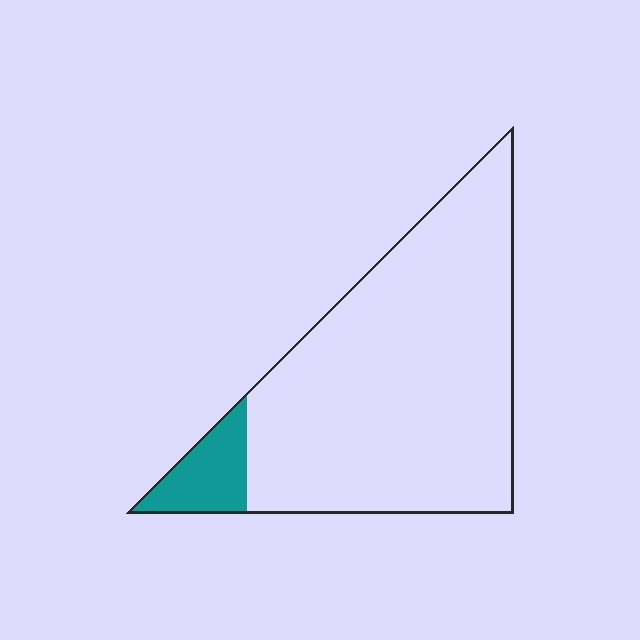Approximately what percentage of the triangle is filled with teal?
Approximately 10%.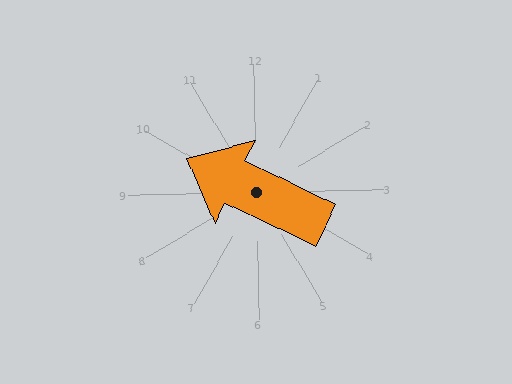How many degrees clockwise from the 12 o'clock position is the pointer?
Approximately 297 degrees.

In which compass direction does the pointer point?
Northwest.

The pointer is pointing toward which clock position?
Roughly 10 o'clock.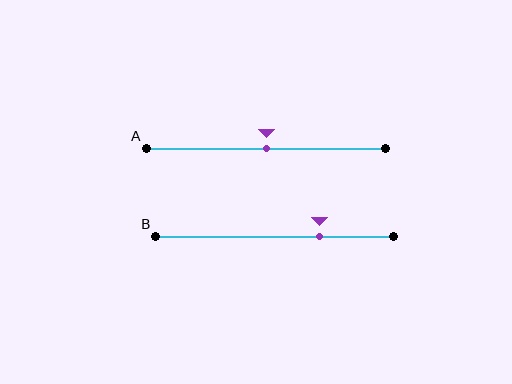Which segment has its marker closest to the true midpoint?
Segment A has its marker closest to the true midpoint.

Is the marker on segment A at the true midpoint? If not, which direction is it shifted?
Yes, the marker on segment A is at the true midpoint.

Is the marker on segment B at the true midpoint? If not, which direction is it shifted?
No, the marker on segment B is shifted to the right by about 19% of the segment length.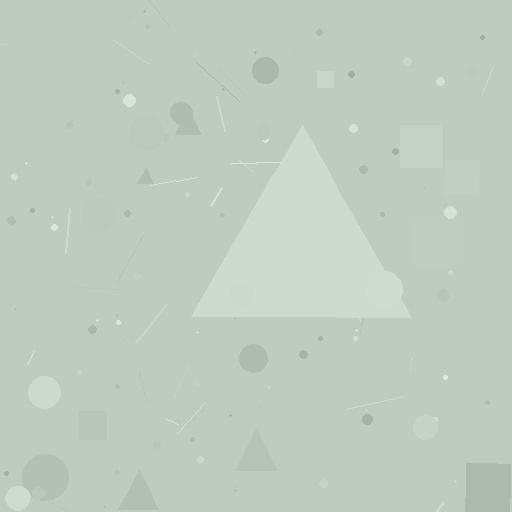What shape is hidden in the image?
A triangle is hidden in the image.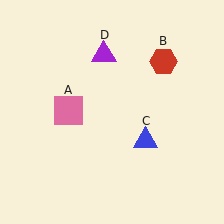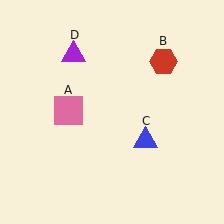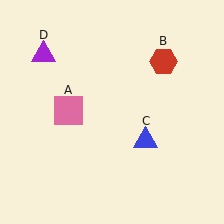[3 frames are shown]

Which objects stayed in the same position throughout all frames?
Pink square (object A) and red hexagon (object B) and blue triangle (object C) remained stationary.